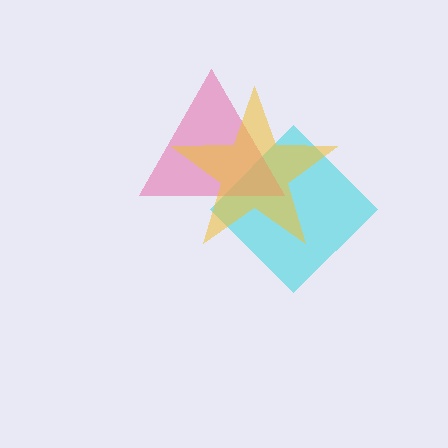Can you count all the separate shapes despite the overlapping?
Yes, there are 3 separate shapes.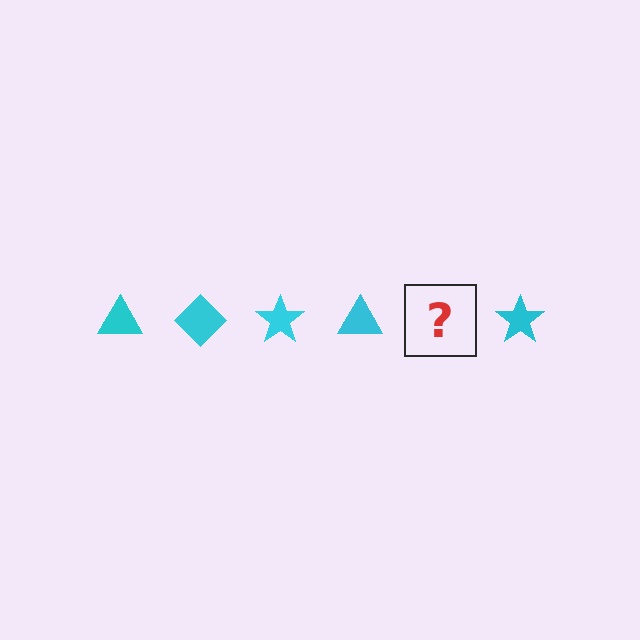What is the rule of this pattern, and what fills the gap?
The rule is that the pattern cycles through triangle, diamond, star shapes in cyan. The gap should be filled with a cyan diamond.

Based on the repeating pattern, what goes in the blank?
The blank should be a cyan diamond.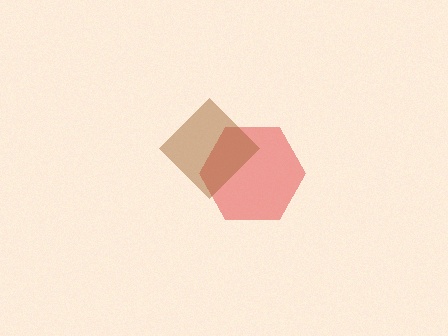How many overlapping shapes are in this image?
There are 2 overlapping shapes in the image.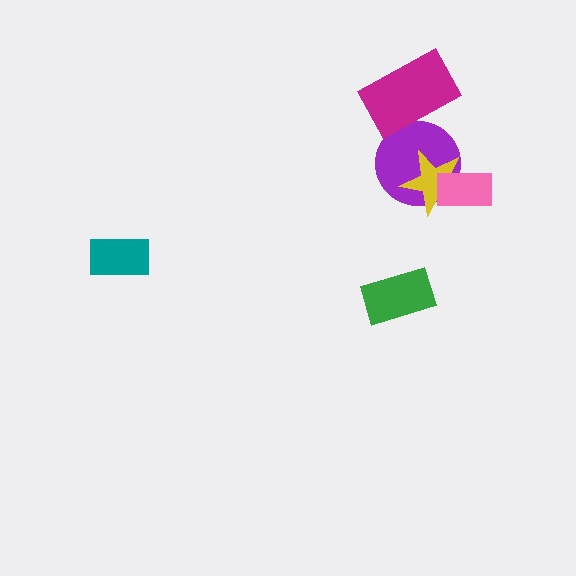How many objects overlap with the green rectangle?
0 objects overlap with the green rectangle.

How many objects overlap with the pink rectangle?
2 objects overlap with the pink rectangle.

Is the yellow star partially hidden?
Yes, it is partially covered by another shape.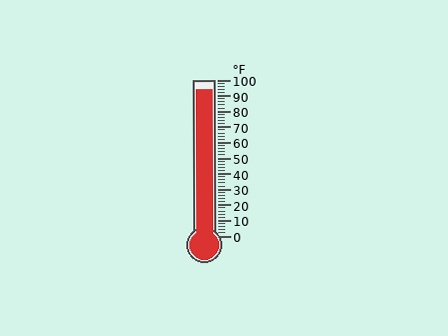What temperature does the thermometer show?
The thermometer shows approximately 94°F.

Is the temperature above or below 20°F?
The temperature is above 20°F.